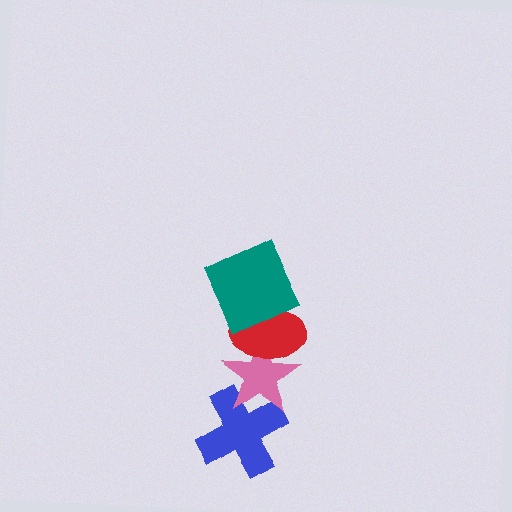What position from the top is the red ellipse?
The red ellipse is 2nd from the top.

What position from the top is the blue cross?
The blue cross is 4th from the top.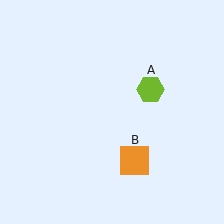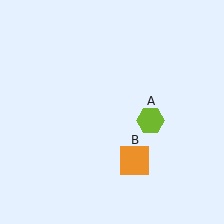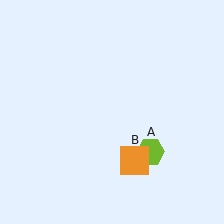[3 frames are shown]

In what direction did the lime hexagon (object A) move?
The lime hexagon (object A) moved down.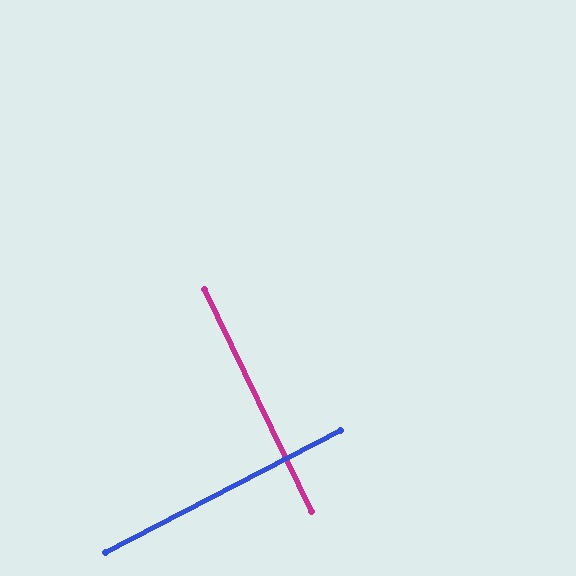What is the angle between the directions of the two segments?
Approximately 88 degrees.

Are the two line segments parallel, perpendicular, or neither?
Perpendicular — they meet at approximately 88°.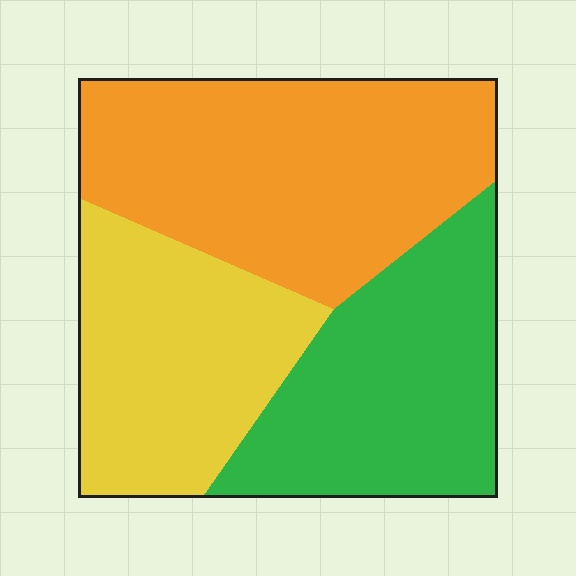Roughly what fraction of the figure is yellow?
Yellow covers roughly 30% of the figure.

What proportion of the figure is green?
Green takes up about one third (1/3) of the figure.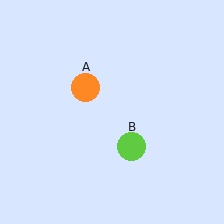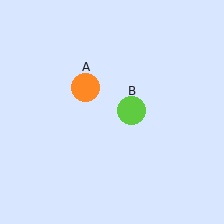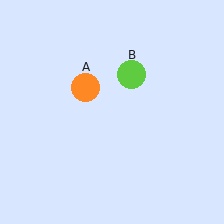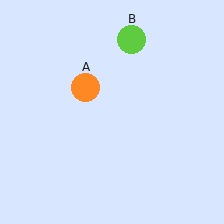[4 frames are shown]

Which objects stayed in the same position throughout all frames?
Orange circle (object A) remained stationary.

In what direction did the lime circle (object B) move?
The lime circle (object B) moved up.